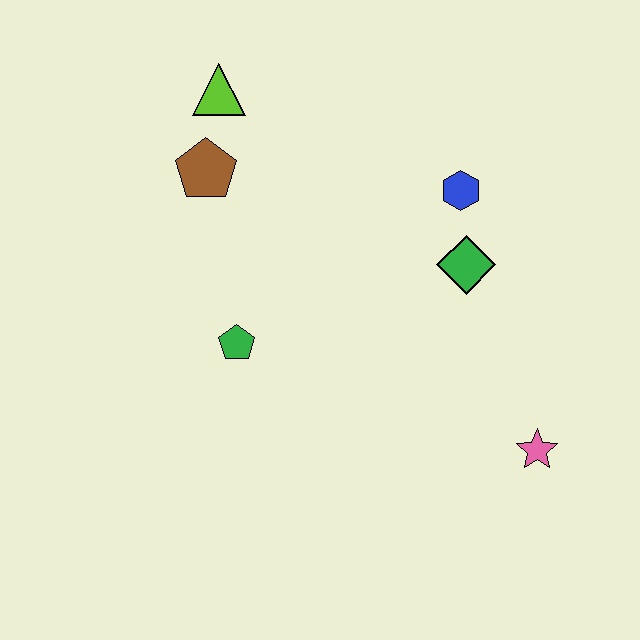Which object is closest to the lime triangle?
The brown pentagon is closest to the lime triangle.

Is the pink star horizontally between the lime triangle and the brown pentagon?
No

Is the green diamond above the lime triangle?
No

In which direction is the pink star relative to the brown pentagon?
The pink star is to the right of the brown pentagon.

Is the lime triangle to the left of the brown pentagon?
No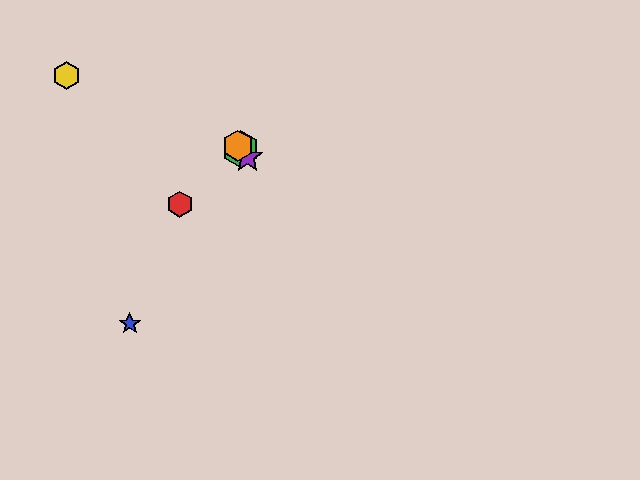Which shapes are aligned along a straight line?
The green hexagon, the purple star, the orange hexagon are aligned along a straight line.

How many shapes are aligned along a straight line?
3 shapes (the green hexagon, the purple star, the orange hexagon) are aligned along a straight line.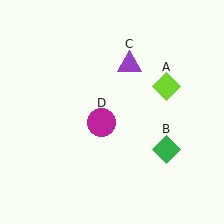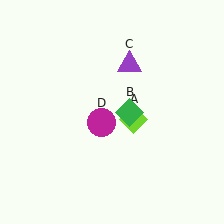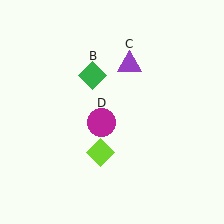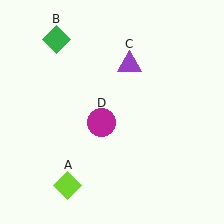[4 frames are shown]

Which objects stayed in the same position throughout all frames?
Purple triangle (object C) and magenta circle (object D) remained stationary.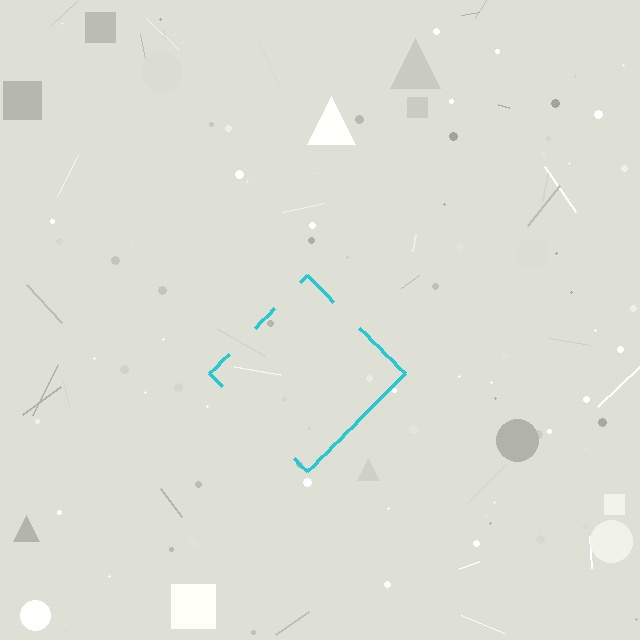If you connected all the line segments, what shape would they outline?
They would outline a diamond.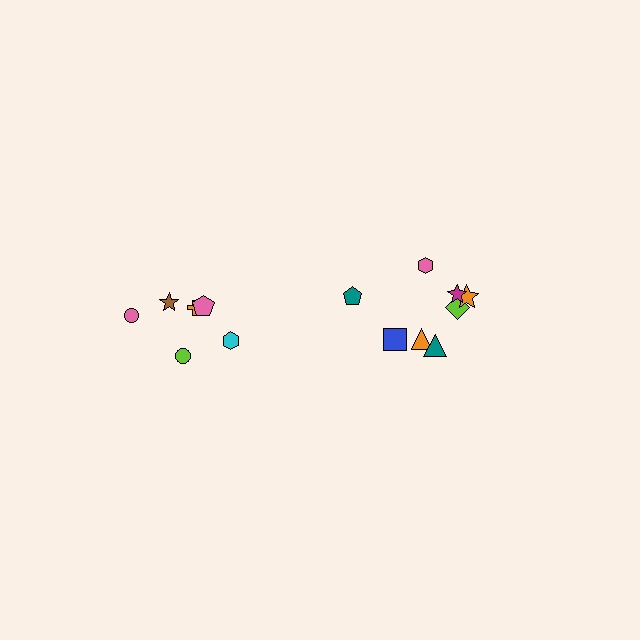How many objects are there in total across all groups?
There are 14 objects.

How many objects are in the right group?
There are 8 objects.